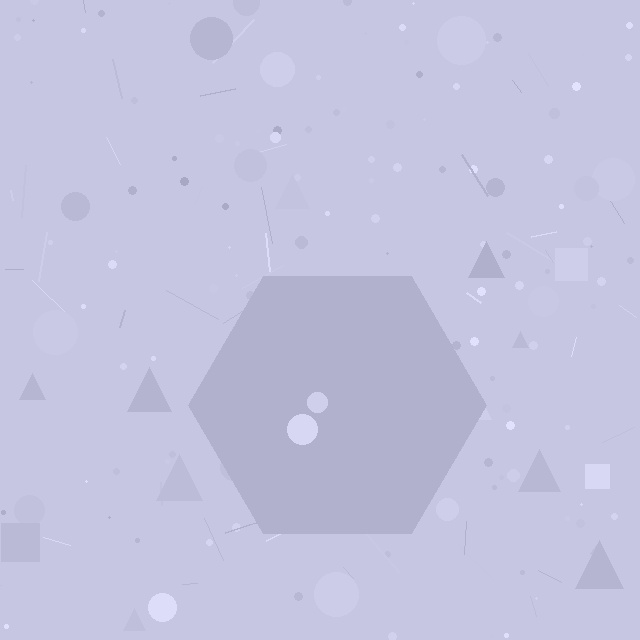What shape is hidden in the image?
A hexagon is hidden in the image.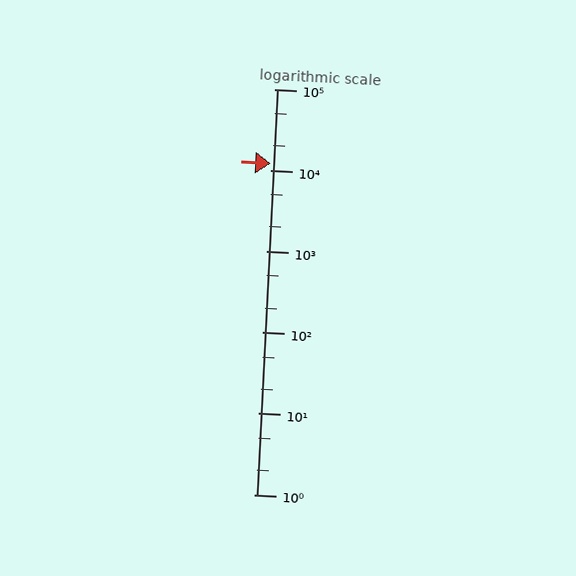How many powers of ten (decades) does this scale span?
The scale spans 5 decades, from 1 to 100000.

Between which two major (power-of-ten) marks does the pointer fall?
The pointer is between 10000 and 100000.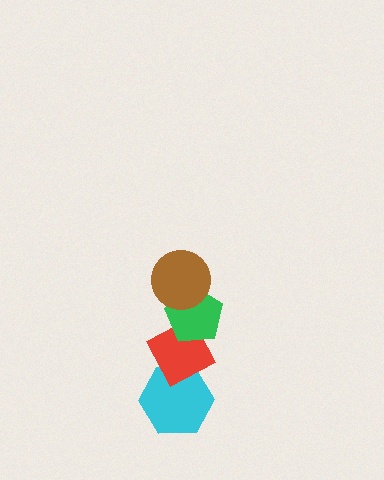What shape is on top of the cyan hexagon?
The red diamond is on top of the cyan hexagon.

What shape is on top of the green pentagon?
The brown circle is on top of the green pentagon.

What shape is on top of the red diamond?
The green pentagon is on top of the red diamond.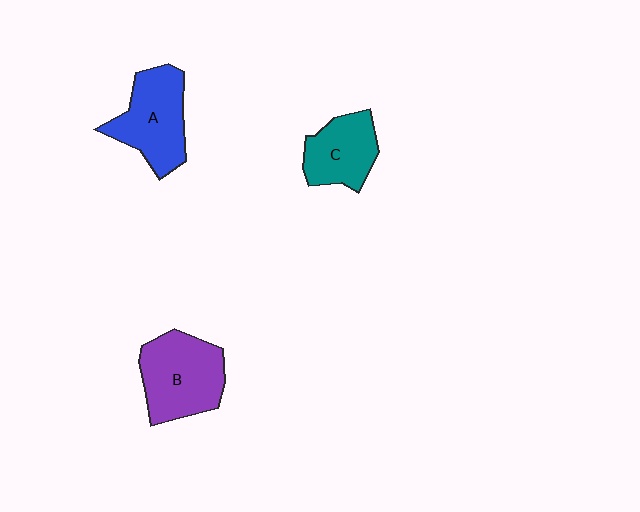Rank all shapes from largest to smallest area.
From largest to smallest: B (purple), A (blue), C (teal).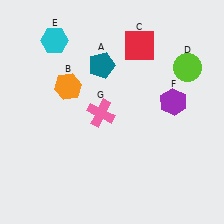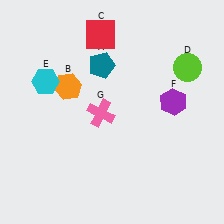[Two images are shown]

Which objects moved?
The objects that moved are: the red square (C), the cyan hexagon (E).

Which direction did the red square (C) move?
The red square (C) moved left.